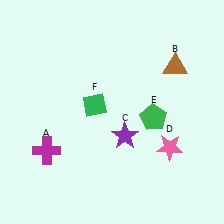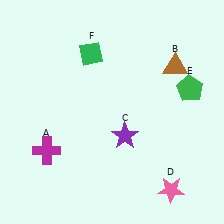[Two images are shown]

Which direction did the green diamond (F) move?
The green diamond (F) moved up.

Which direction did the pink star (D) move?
The pink star (D) moved down.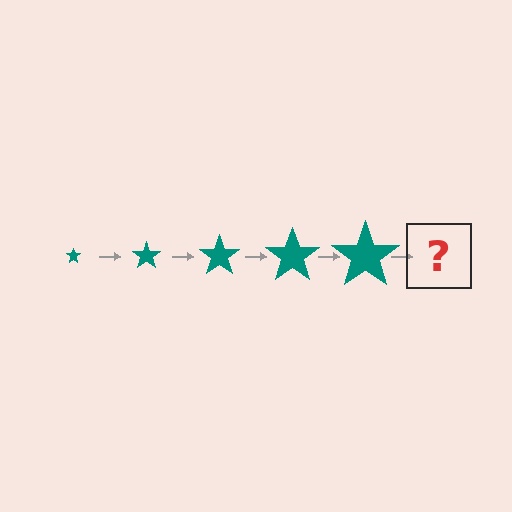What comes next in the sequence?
The next element should be a teal star, larger than the previous one.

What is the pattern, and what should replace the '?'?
The pattern is that the star gets progressively larger each step. The '?' should be a teal star, larger than the previous one.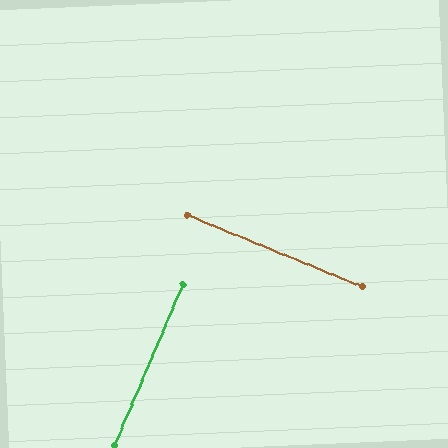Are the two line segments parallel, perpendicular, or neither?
Perpendicular — they meet at approximately 89°.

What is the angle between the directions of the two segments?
Approximately 89 degrees.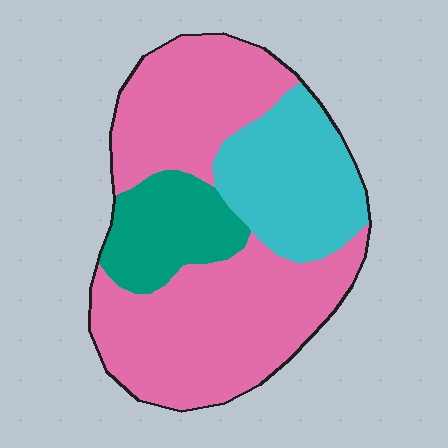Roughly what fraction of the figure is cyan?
Cyan covers 23% of the figure.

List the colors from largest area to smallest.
From largest to smallest: pink, cyan, teal.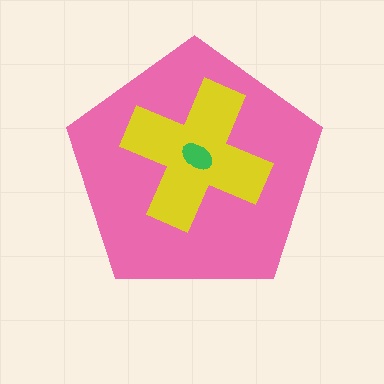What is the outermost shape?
The pink pentagon.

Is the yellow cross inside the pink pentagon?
Yes.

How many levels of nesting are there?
3.